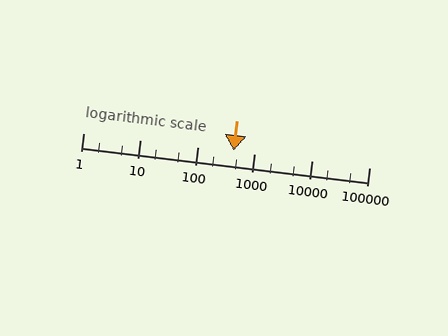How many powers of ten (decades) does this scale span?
The scale spans 5 decades, from 1 to 100000.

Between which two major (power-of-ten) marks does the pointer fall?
The pointer is between 100 and 1000.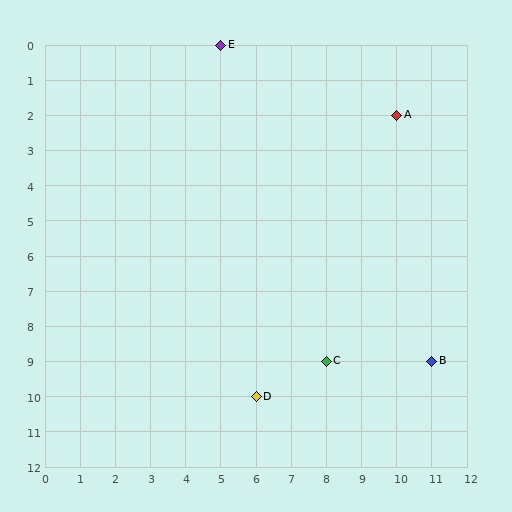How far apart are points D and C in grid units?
Points D and C are 2 columns and 1 row apart (about 2.2 grid units diagonally).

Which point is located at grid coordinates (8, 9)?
Point C is at (8, 9).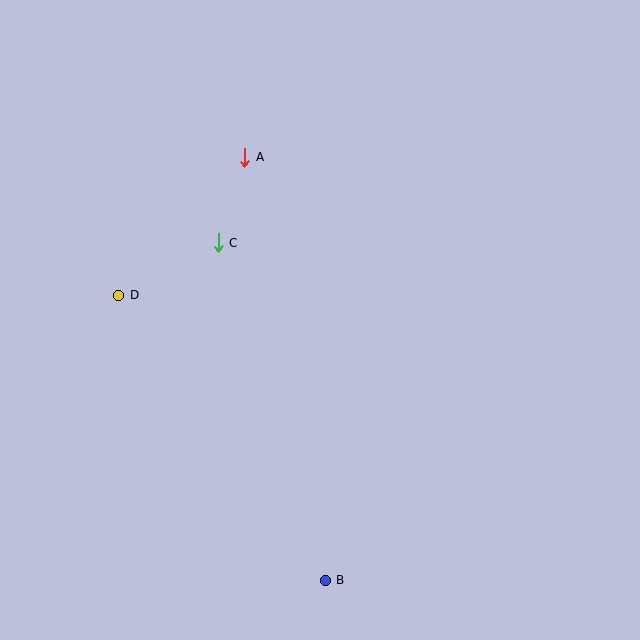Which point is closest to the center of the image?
Point C at (218, 243) is closest to the center.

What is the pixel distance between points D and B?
The distance between D and B is 352 pixels.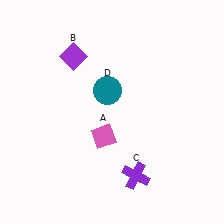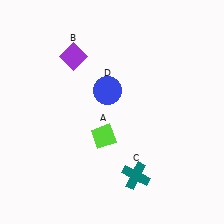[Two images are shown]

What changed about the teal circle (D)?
In Image 1, D is teal. In Image 2, it changed to blue.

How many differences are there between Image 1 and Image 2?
There are 3 differences between the two images.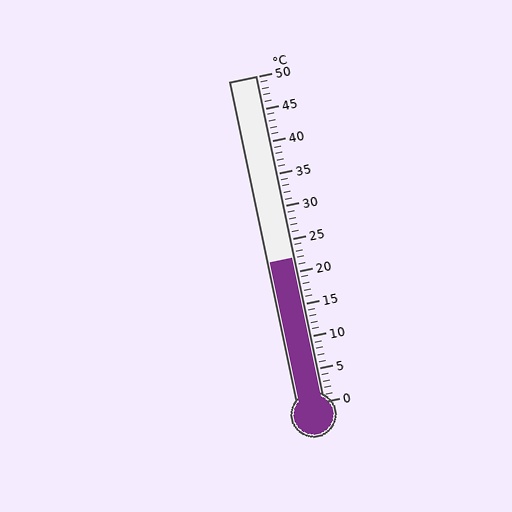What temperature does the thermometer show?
The thermometer shows approximately 22°C.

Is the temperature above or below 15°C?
The temperature is above 15°C.